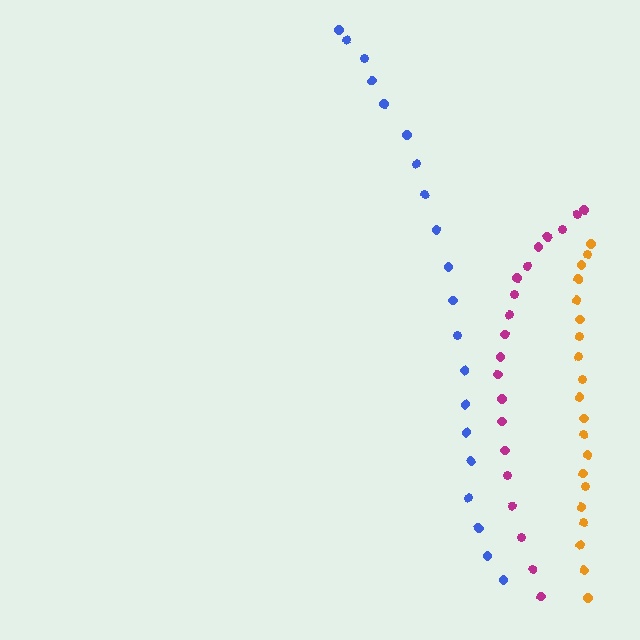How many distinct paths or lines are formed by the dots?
There are 3 distinct paths.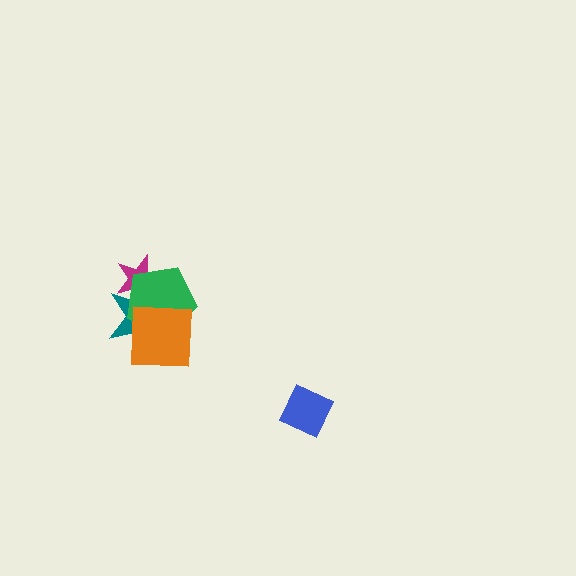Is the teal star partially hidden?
Yes, it is partially covered by another shape.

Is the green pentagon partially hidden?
Yes, it is partially covered by another shape.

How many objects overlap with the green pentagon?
3 objects overlap with the green pentagon.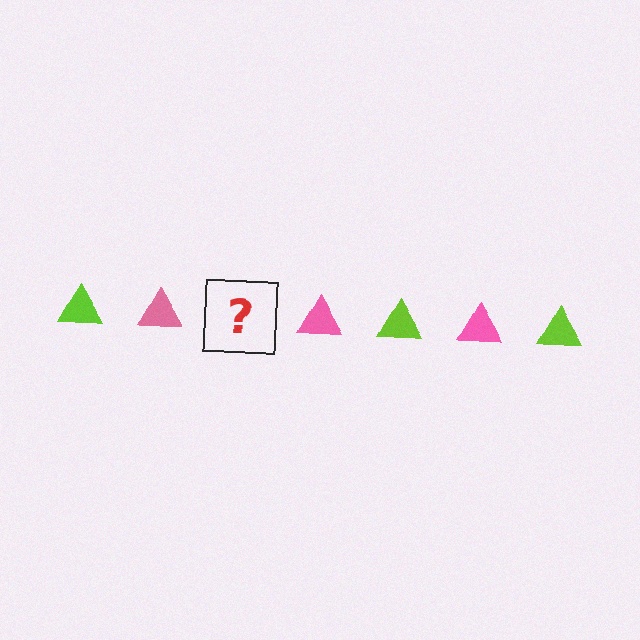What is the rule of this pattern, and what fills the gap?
The rule is that the pattern cycles through lime, pink triangles. The gap should be filled with a lime triangle.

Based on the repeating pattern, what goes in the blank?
The blank should be a lime triangle.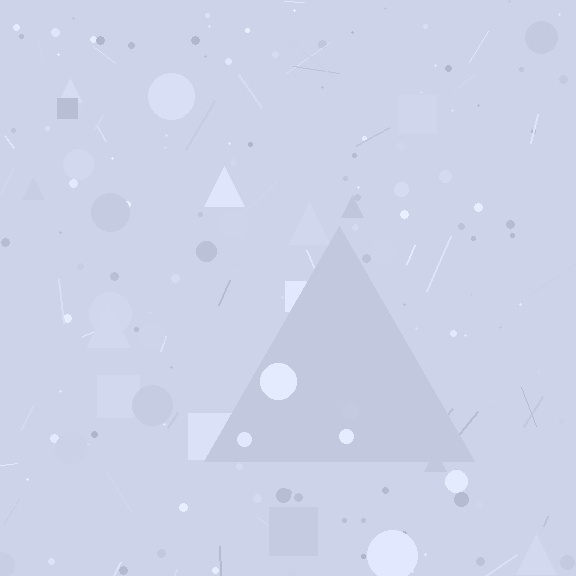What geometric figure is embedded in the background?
A triangle is embedded in the background.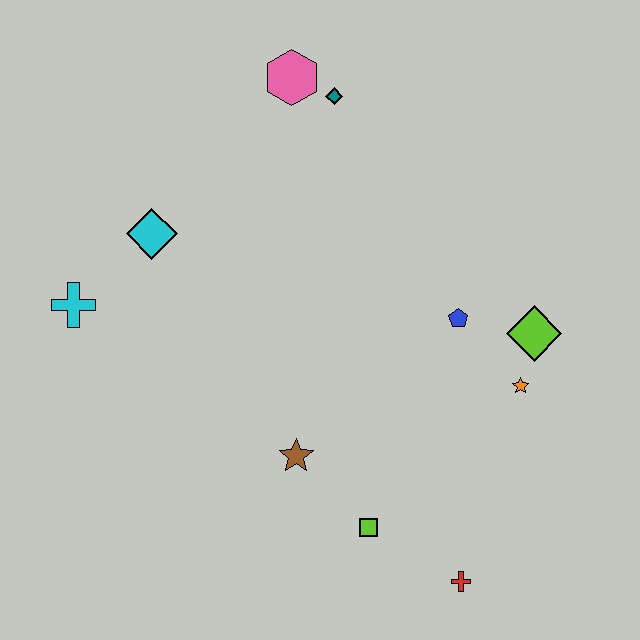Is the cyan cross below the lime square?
No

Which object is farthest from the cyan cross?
The red cross is farthest from the cyan cross.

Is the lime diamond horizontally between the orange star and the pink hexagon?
No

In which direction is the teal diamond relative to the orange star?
The teal diamond is above the orange star.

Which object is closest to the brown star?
The lime square is closest to the brown star.